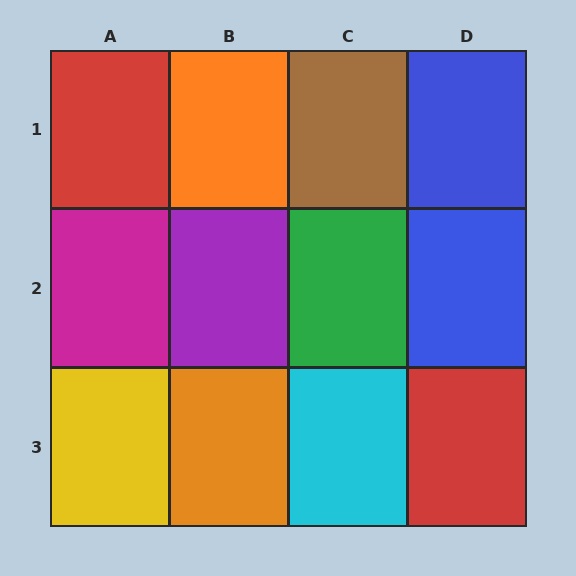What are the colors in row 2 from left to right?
Magenta, purple, green, blue.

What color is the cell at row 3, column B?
Orange.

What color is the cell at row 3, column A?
Yellow.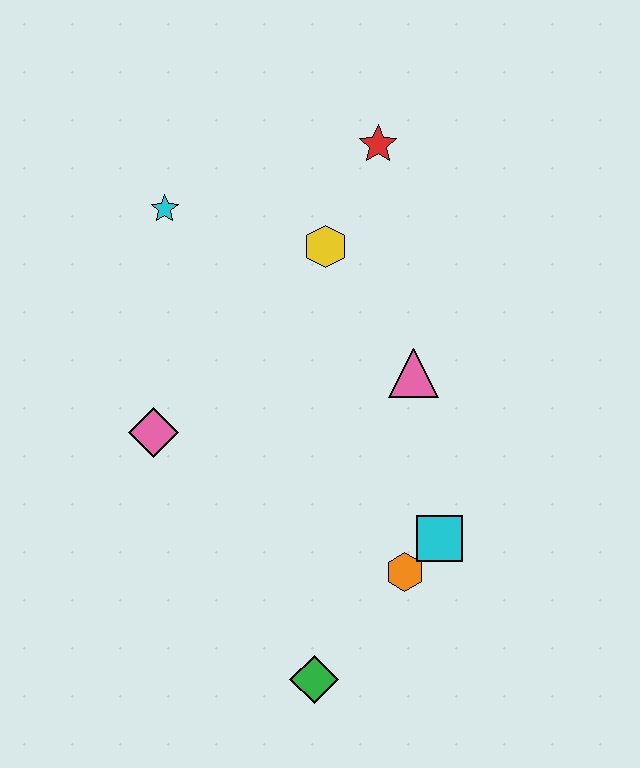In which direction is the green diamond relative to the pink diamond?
The green diamond is below the pink diamond.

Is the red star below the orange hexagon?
No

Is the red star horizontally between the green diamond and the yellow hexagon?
No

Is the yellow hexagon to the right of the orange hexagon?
No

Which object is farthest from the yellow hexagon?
The green diamond is farthest from the yellow hexagon.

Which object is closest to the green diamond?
The orange hexagon is closest to the green diamond.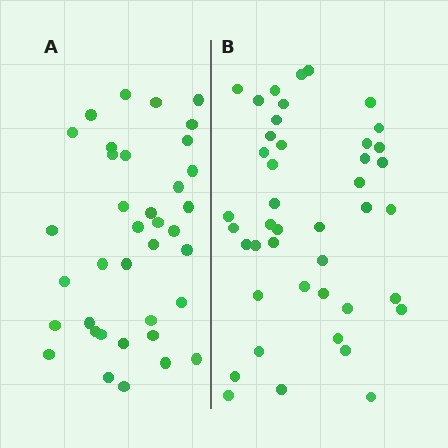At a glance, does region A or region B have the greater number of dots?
Region B (the right region) has more dots.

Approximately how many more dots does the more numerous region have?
Region B has about 6 more dots than region A.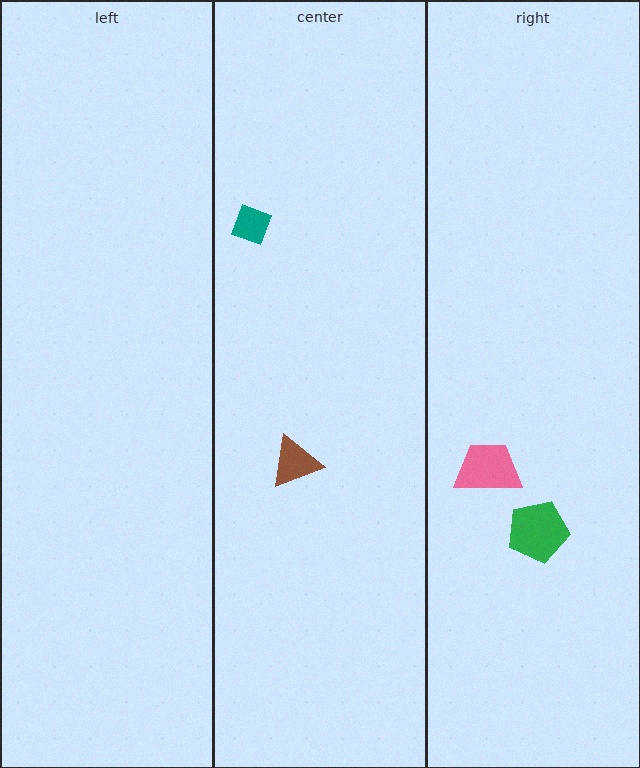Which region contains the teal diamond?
The center region.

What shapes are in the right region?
The pink trapezoid, the green pentagon.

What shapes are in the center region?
The brown triangle, the teal diamond.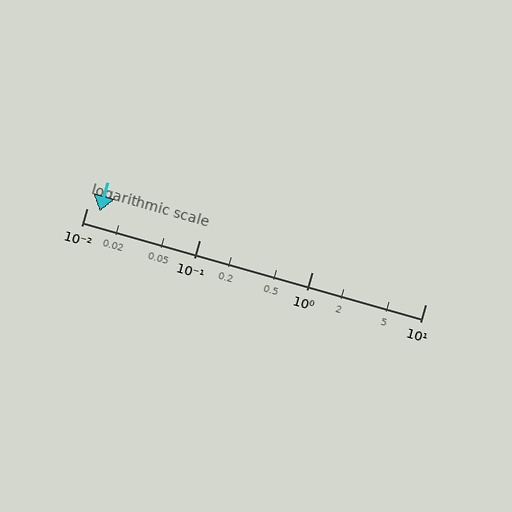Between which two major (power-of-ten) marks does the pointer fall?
The pointer is between 0.01 and 0.1.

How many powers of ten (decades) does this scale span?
The scale spans 3 decades, from 0.01 to 10.